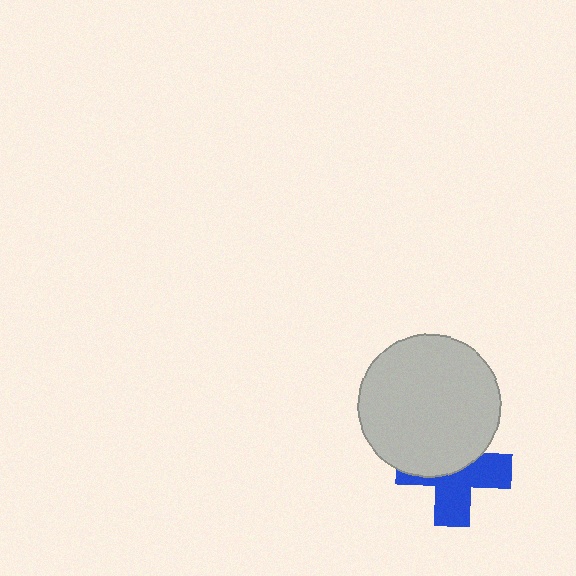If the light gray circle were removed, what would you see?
You would see the complete blue cross.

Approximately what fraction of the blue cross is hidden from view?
Roughly 47% of the blue cross is hidden behind the light gray circle.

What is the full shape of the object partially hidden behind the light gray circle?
The partially hidden object is a blue cross.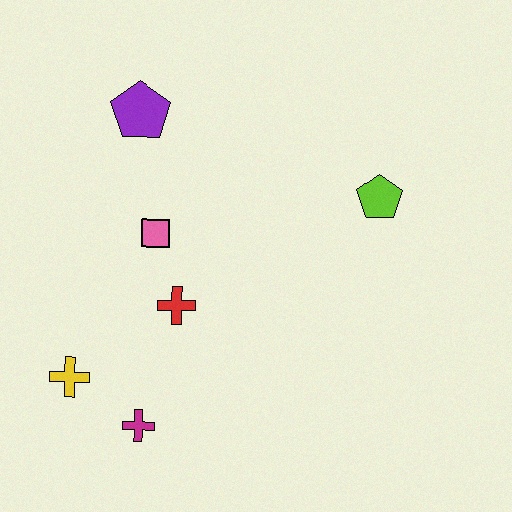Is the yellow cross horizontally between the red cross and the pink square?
No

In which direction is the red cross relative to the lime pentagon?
The red cross is to the left of the lime pentagon.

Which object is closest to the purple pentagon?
The pink square is closest to the purple pentagon.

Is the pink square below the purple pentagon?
Yes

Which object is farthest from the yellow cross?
The lime pentagon is farthest from the yellow cross.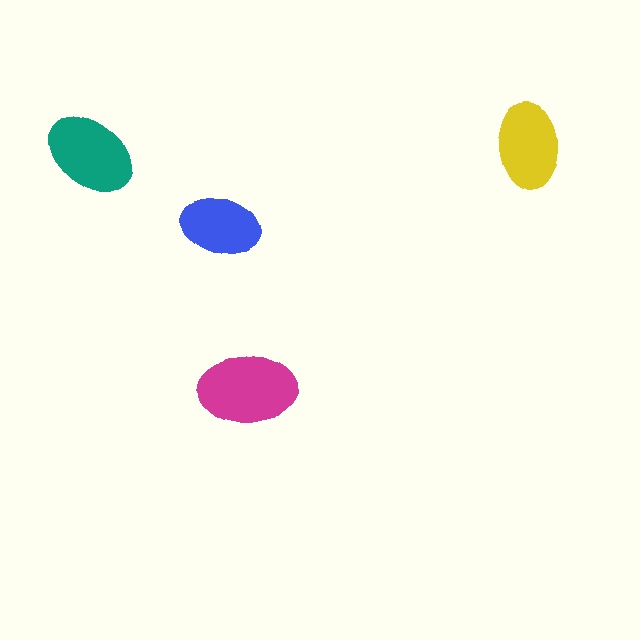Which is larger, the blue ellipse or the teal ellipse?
The teal one.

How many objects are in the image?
There are 4 objects in the image.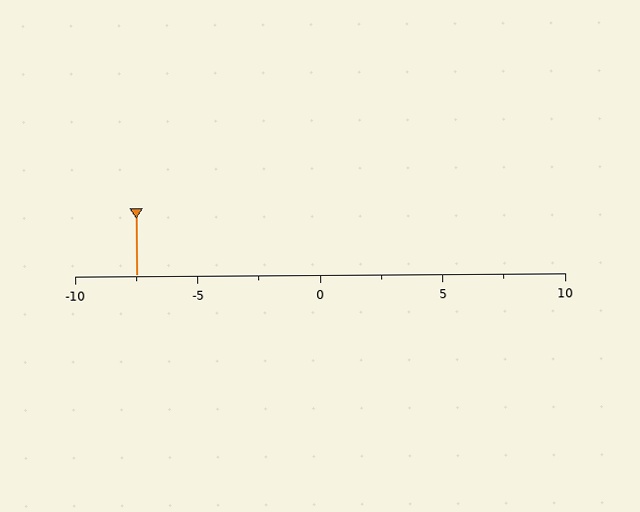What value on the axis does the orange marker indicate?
The marker indicates approximately -7.5.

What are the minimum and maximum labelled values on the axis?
The axis runs from -10 to 10.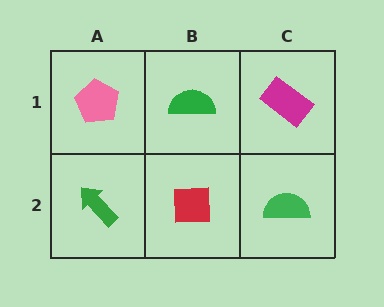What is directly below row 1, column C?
A green semicircle.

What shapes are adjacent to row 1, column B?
A red square (row 2, column B), a pink pentagon (row 1, column A), a magenta rectangle (row 1, column C).